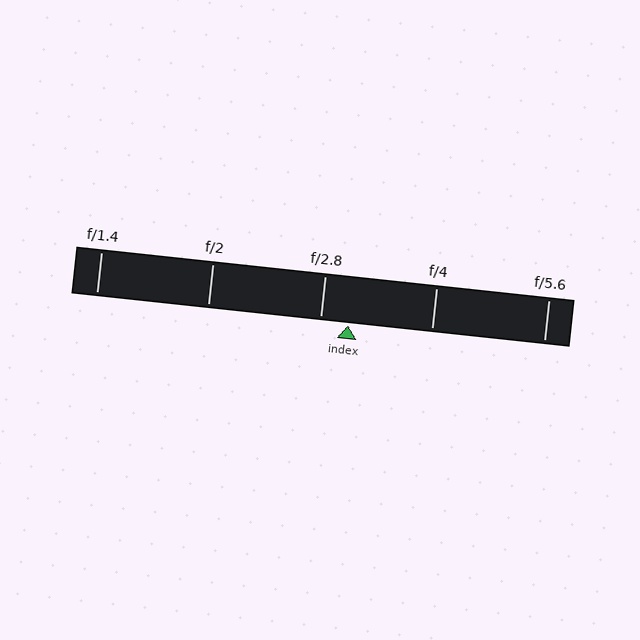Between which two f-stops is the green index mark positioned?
The index mark is between f/2.8 and f/4.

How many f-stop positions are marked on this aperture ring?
There are 5 f-stop positions marked.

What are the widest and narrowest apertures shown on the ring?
The widest aperture shown is f/1.4 and the narrowest is f/5.6.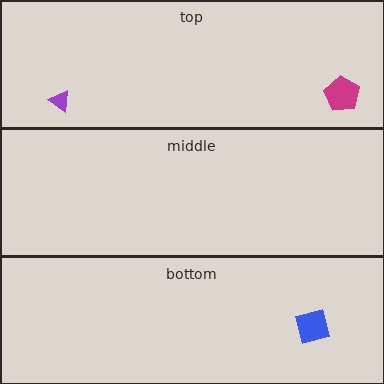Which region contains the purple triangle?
The top region.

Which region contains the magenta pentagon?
The top region.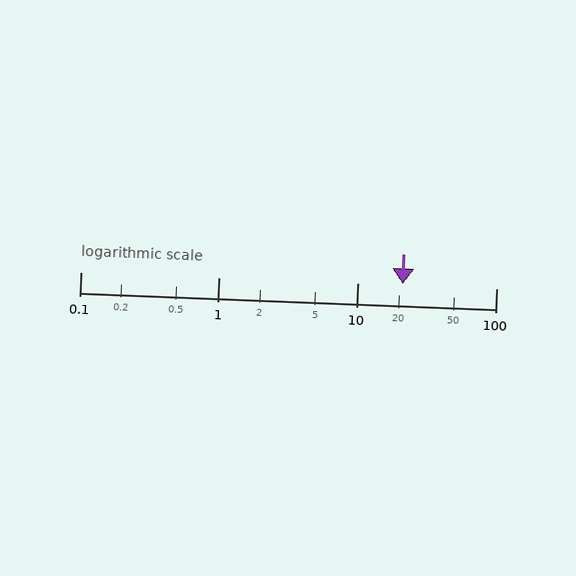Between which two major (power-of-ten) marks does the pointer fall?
The pointer is between 10 and 100.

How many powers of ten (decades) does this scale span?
The scale spans 3 decades, from 0.1 to 100.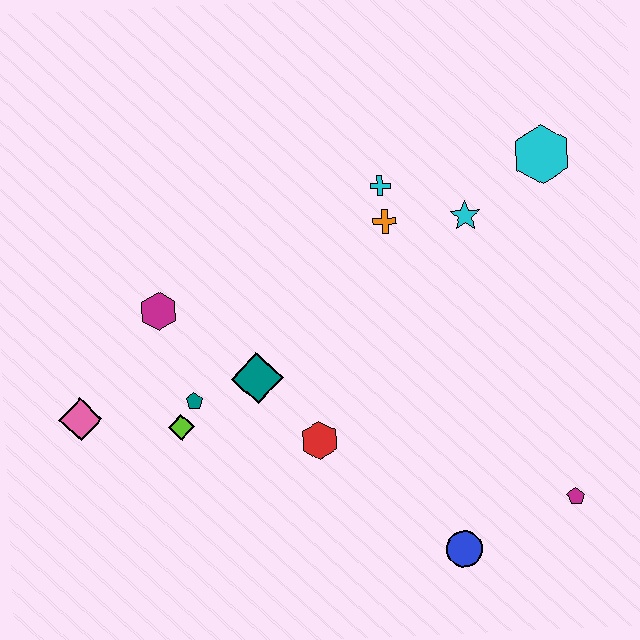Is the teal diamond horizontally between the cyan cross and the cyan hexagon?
No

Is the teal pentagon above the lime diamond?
Yes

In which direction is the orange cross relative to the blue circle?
The orange cross is above the blue circle.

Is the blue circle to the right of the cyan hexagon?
No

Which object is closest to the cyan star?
The orange cross is closest to the cyan star.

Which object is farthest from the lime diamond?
The cyan hexagon is farthest from the lime diamond.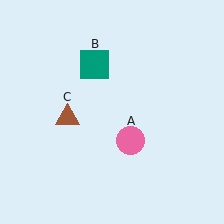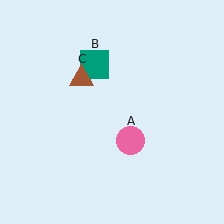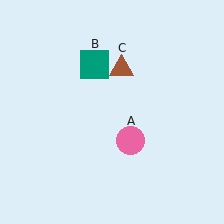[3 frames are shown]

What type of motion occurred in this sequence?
The brown triangle (object C) rotated clockwise around the center of the scene.